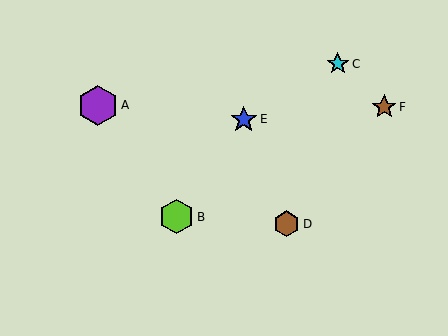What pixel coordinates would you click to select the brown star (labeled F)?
Click at (384, 107) to select the brown star F.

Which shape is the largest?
The purple hexagon (labeled A) is the largest.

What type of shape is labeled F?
Shape F is a brown star.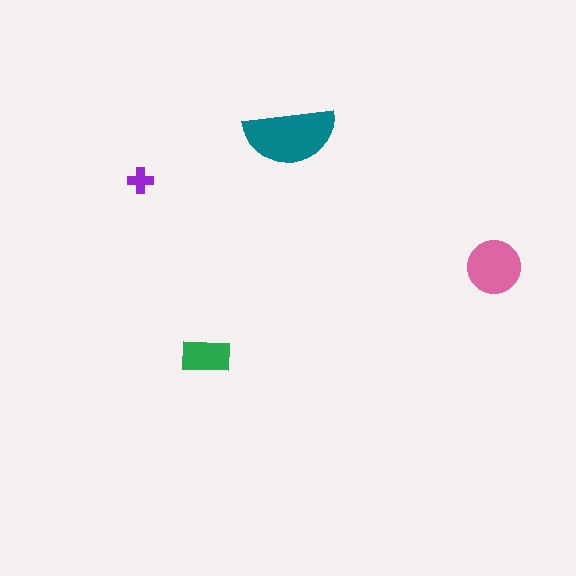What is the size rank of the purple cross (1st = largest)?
4th.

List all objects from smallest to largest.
The purple cross, the green rectangle, the pink circle, the teal semicircle.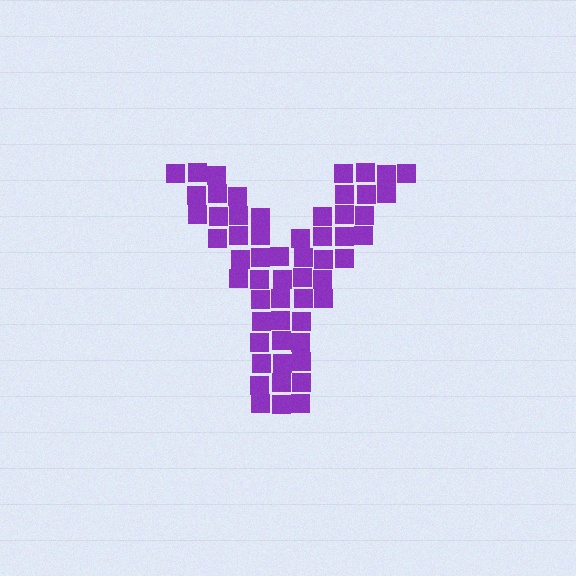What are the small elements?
The small elements are squares.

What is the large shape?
The large shape is the letter Y.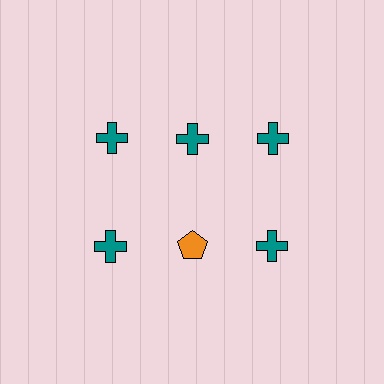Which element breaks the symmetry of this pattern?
The orange pentagon in the second row, second from left column breaks the symmetry. All other shapes are teal crosses.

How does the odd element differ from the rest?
It differs in both color (orange instead of teal) and shape (pentagon instead of cross).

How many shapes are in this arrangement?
There are 6 shapes arranged in a grid pattern.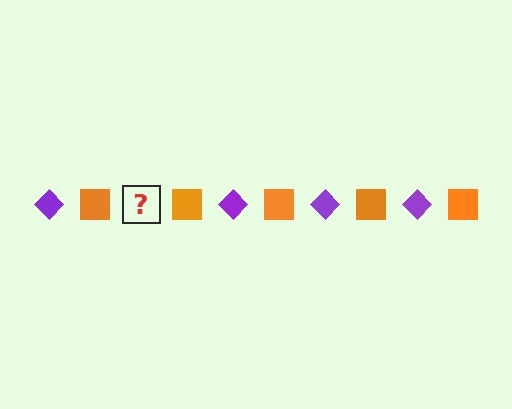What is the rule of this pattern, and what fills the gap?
The rule is that the pattern alternates between purple diamond and orange square. The gap should be filled with a purple diamond.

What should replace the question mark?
The question mark should be replaced with a purple diamond.